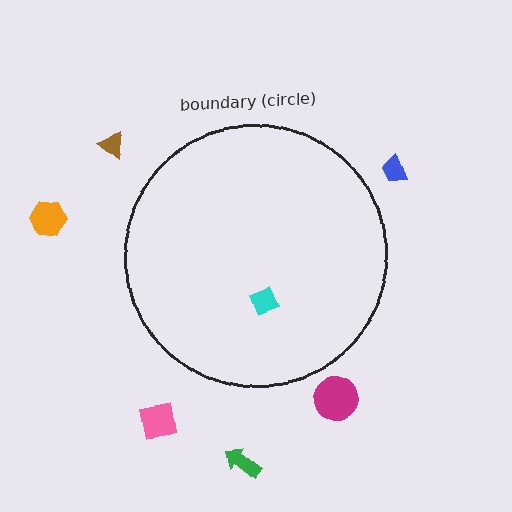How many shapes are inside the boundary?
1 inside, 6 outside.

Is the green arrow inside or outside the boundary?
Outside.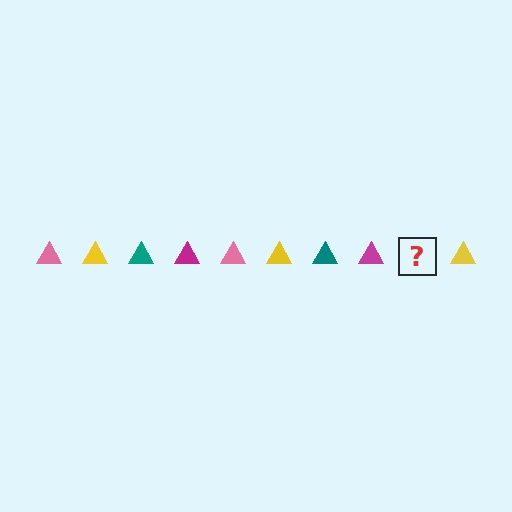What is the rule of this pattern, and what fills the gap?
The rule is that the pattern cycles through pink, yellow, teal, magenta triangles. The gap should be filled with a pink triangle.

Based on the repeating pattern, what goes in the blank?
The blank should be a pink triangle.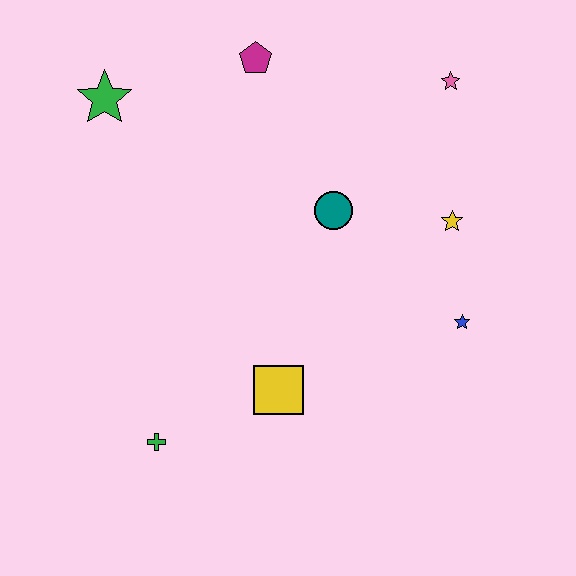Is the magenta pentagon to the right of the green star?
Yes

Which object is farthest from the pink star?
The green cross is farthest from the pink star.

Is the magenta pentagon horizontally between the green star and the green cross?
No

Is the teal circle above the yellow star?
Yes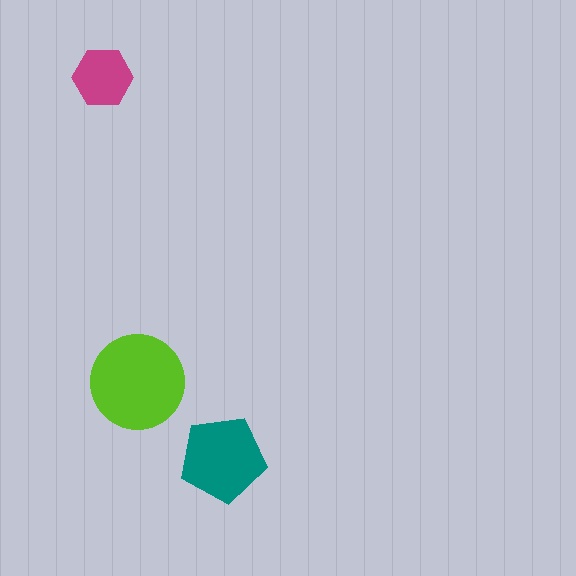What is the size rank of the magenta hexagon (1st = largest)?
3rd.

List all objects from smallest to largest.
The magenta hexagon, the teal pentagon, the lime circle.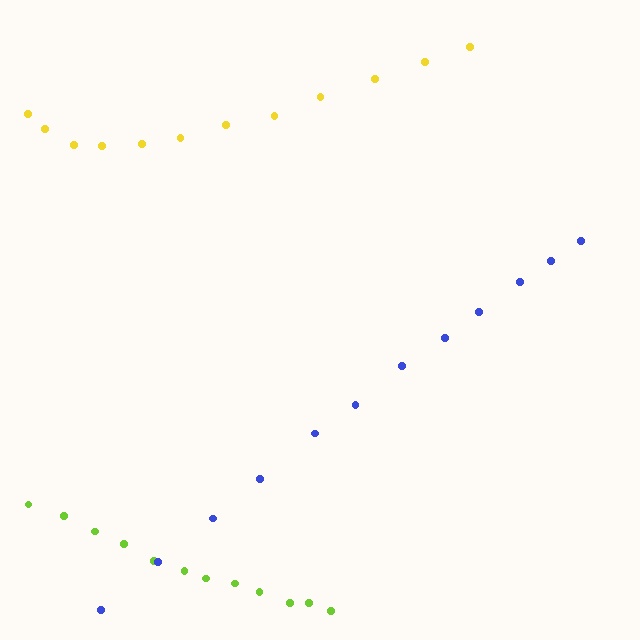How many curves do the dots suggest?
There are 3 distinct paths.